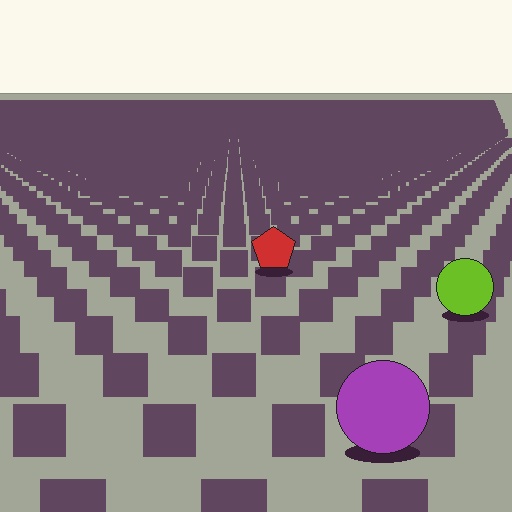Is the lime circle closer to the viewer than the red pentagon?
Yes. The lime circle is closer — you can tell from the texture gradient: the ground texture is coarser near it.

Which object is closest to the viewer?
The purple circle is closest. The texture marks near it are larger and more spread out.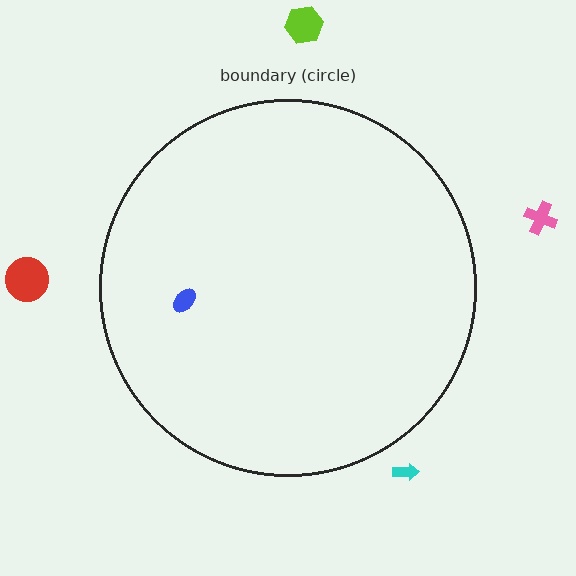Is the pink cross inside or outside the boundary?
Outside.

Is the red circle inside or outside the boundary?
Outside.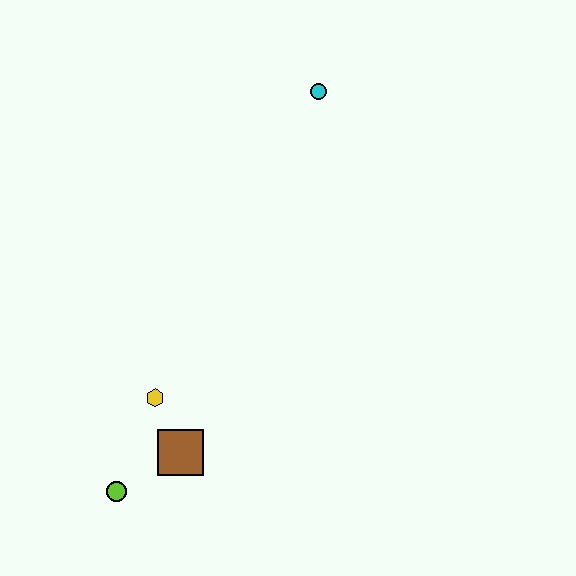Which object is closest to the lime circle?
The brown square is closest to the lime circle.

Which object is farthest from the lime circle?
The cyan circle is farthest from the lime circle.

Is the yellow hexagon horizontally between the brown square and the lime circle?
Yes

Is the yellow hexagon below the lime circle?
No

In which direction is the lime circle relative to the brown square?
The lime circle is to the left of the brown square.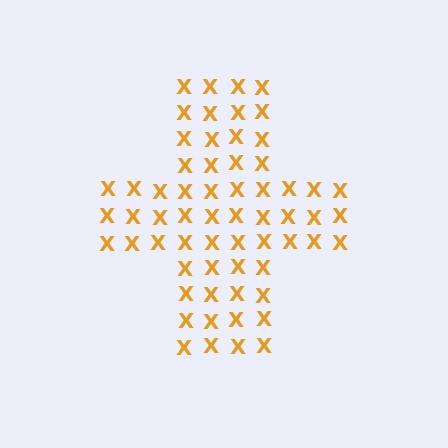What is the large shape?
The large shape is a cross.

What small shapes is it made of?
It is made of small letter X's.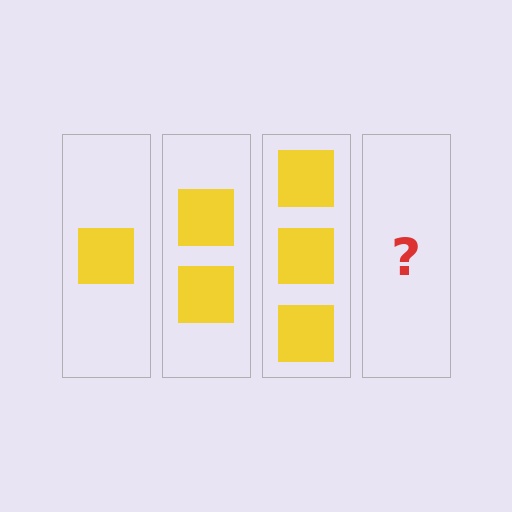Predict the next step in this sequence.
The next step is 4 squares.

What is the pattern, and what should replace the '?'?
The pattern is that each step adds one more square. The '?' should be 4 squares.